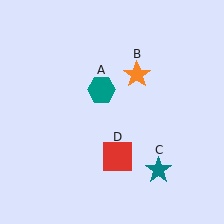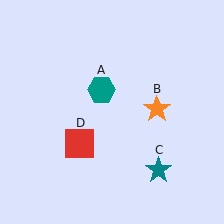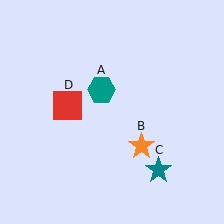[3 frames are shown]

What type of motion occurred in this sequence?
The orange star (object B), red square (object D) rotated clockwise around the center of the scene.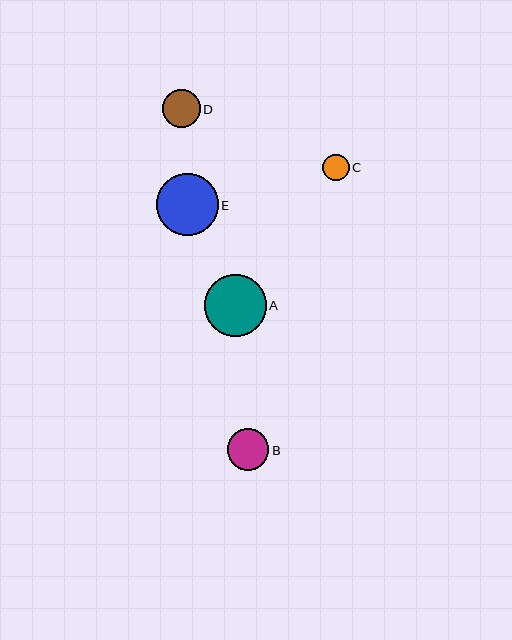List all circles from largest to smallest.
From largest to smallest: A, E, B, D, C.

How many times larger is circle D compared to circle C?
Circle D is approximately 1.4 times the size of circle C.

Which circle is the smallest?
Circle C is the smallest with a size of approximately 26 pixels.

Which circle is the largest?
Circle A is the largest with a size of approximately 62 pixels.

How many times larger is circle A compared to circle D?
Circle A is approximately 1.6 times the size of circle D.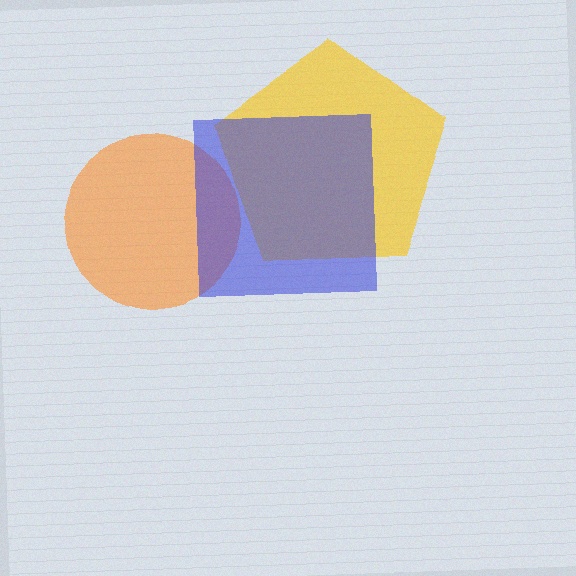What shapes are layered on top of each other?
The layered shapes are: a yellow pentagon, an orange circle, a blue square.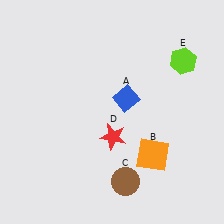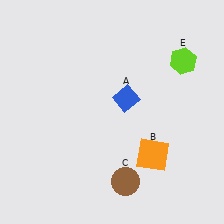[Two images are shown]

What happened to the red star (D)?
The red star (D) was removed in Image 2. It was in the bottom-right area of Image 1.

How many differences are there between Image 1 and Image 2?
There is 1 difference between the two images.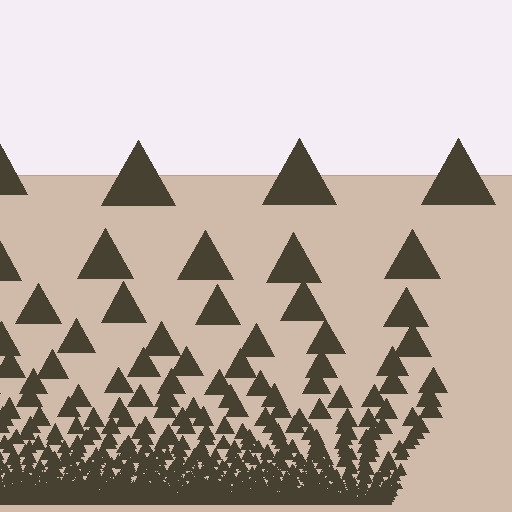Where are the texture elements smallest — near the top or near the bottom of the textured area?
Near the bottom.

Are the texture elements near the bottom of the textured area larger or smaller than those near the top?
Smaller. The gradient is inverted — elements near the bottom are smaller and denser.